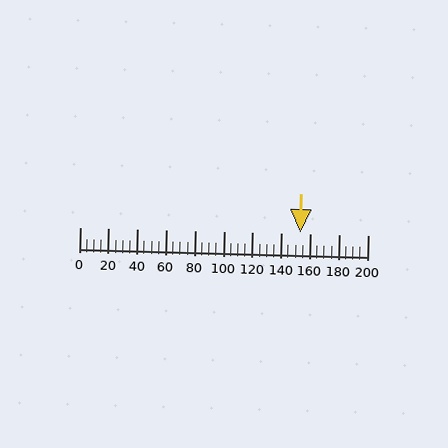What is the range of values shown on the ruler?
The ruler shows values from 0 to 200.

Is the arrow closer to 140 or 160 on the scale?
The arrow is closer to 160.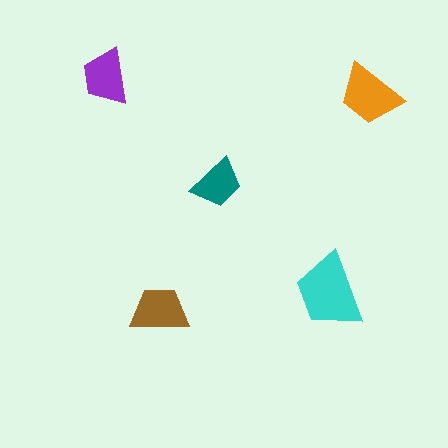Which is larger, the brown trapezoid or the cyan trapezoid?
The cyan one.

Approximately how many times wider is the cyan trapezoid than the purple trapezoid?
About 1.5 times wider.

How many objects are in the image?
There are 5 objects in the image.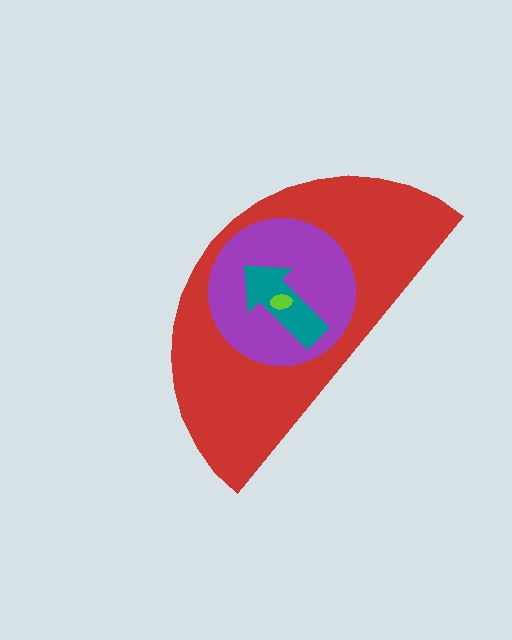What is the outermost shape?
The red semicircle.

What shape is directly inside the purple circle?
The teal arrow.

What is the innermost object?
The lime ellipse.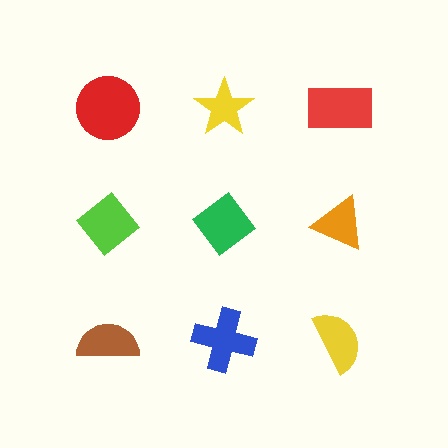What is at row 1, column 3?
A red rectangle.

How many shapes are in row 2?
3 shapes.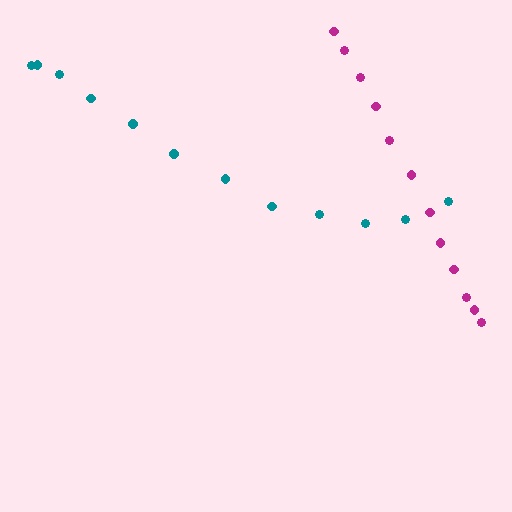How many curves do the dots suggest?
There are 2 distinct paths.